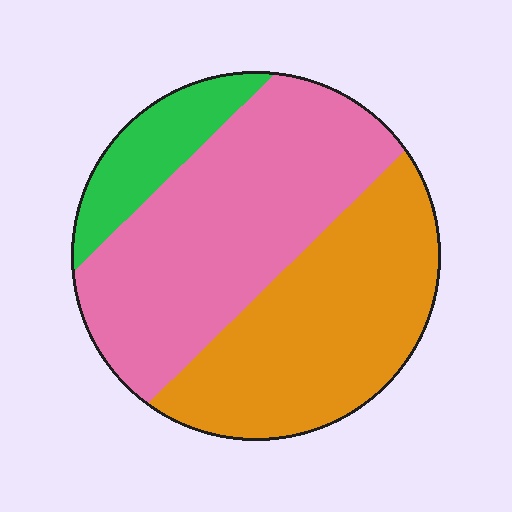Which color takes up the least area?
Green, at roughly 15%.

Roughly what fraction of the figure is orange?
Orange takes up between a quarter and a half of the figure.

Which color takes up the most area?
Pink, at roughly 45%.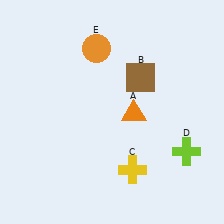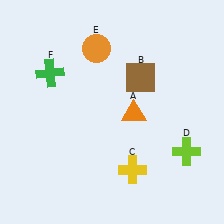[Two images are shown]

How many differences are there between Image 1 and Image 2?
There is 1 difference between the two images.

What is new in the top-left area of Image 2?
A green cross (F) was added in the top-left area of Image 2.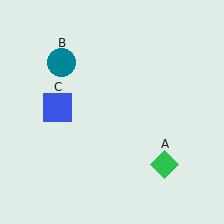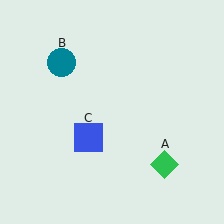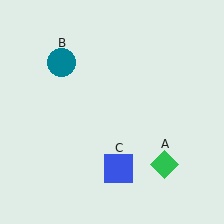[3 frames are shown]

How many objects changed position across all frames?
1 object changed position: blue square (object C).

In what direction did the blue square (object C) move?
The blue square (object C) moved down and to the right.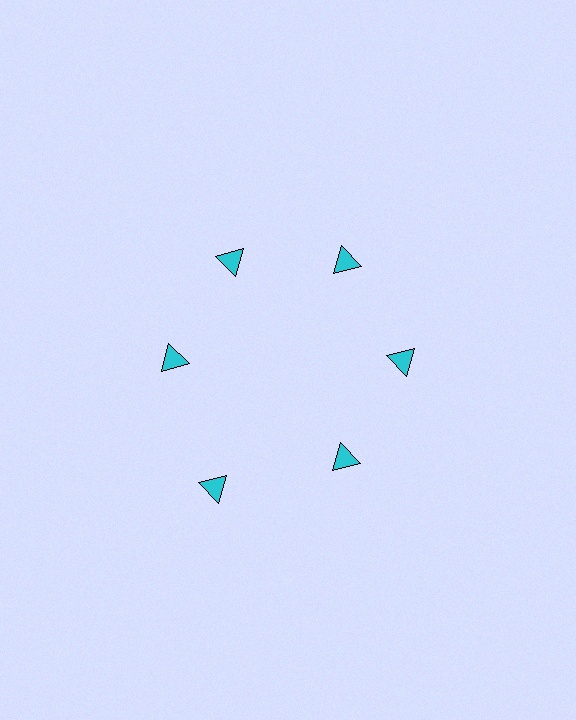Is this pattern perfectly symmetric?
No. The 6 cyan triangles are arranged in a ring, but one element near the 7 o'clock position is pushed outward from the center, breaking the 6-fold rotational symmetry.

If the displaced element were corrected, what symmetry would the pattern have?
It would have 6-fold rotational symmetry — the pattern would map onto itself every 60 degrees.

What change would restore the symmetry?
The symmetry would be restored by moving it inward, back onto the ring so that all 6 triangles sit at equal angles and equal distance from the center.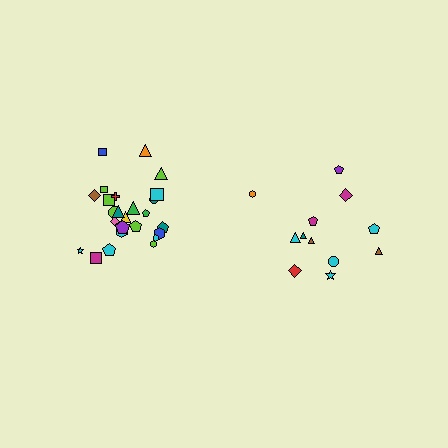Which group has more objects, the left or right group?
The left group.